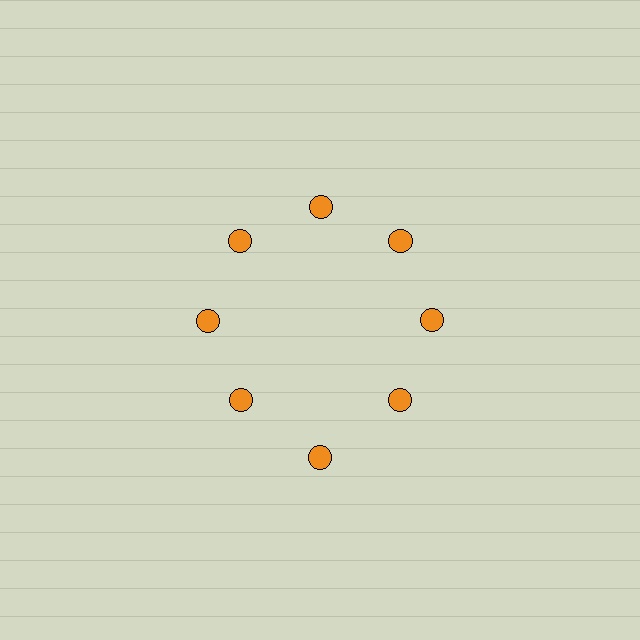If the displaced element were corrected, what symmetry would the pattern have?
It would have 8-fold rotational symmetry — the pattern would map onto itself every 45 degrees.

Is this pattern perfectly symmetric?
No. The 8 orange circles are arranged in a ring, but one element near the 6 o'clock position is pushed outward from the center, breaking the 8-fold rotational symmetry.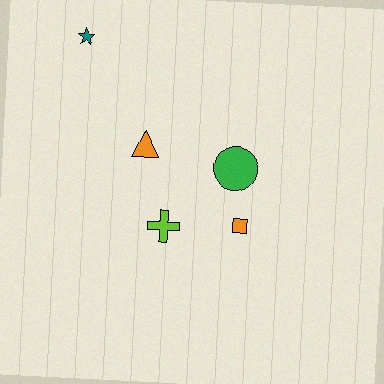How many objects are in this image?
There are 5 objects.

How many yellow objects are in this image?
There are no yellow objects.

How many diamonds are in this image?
There are no diamonds.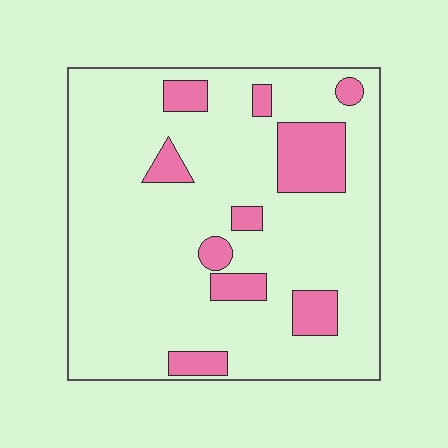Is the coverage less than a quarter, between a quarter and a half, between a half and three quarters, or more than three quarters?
Less than a quarter.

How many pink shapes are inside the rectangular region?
10.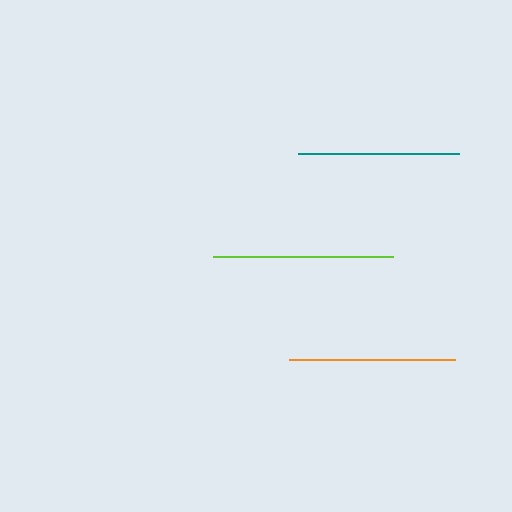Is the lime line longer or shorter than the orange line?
The lime line is longer than the orange line.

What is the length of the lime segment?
The lime segment is approximately 180 pixels long.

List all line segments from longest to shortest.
From longest to shortest: lime, orange, teal.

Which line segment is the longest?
The lime line is the longest at approximately 180 pixels.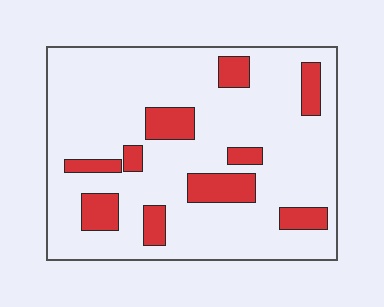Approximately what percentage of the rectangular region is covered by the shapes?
Approximately 20%.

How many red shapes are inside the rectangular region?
10.